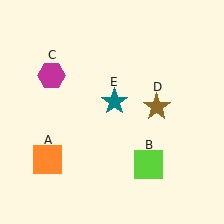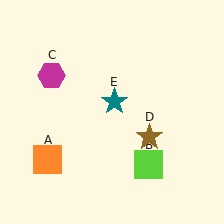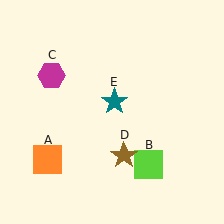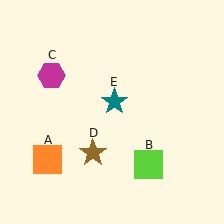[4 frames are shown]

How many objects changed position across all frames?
1 object changed position: brown star (object D).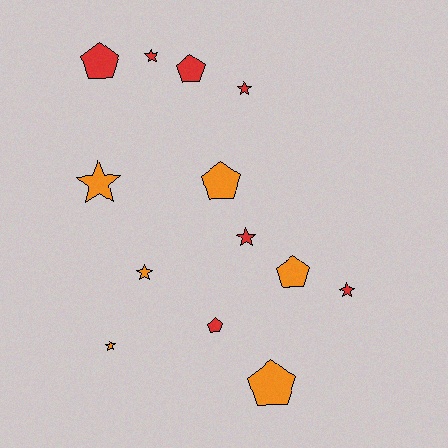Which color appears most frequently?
Red, with 7 objects.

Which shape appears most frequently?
Star, with 7 objects.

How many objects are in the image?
There are 13 objects.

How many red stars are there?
There are 4 red stars.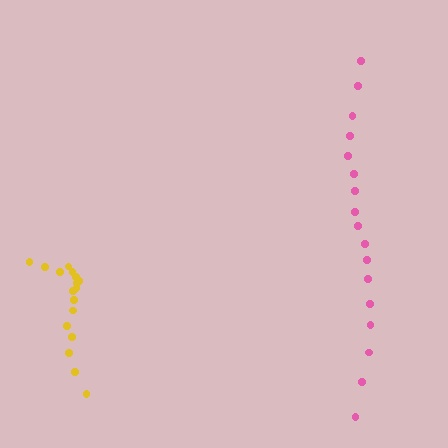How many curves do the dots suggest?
There are 2 distinct paths.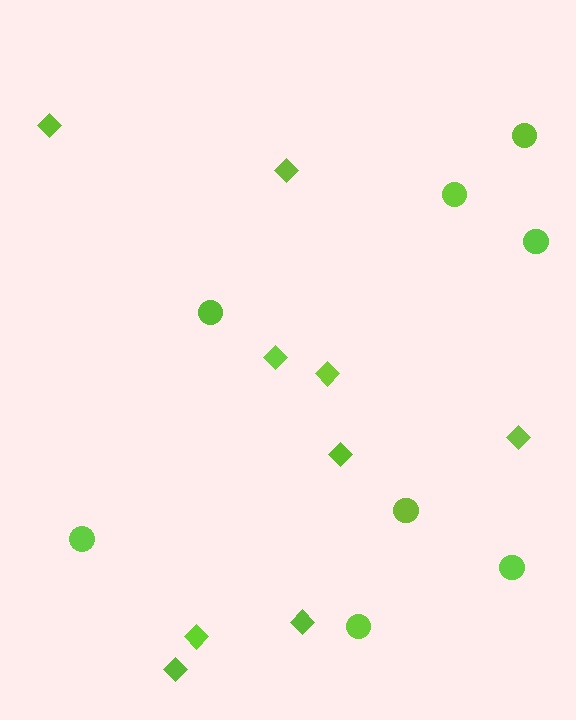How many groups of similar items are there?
There are 2 groups: one group of diamonds (9) and one group of circles (8).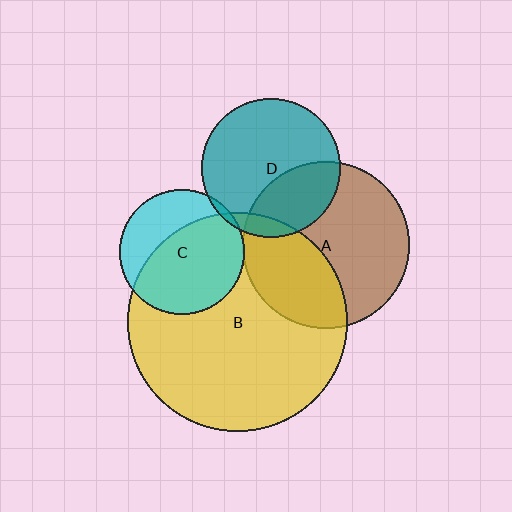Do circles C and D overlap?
Yes.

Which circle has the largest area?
Circle B (yellow).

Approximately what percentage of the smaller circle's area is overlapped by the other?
Approximately 5%.